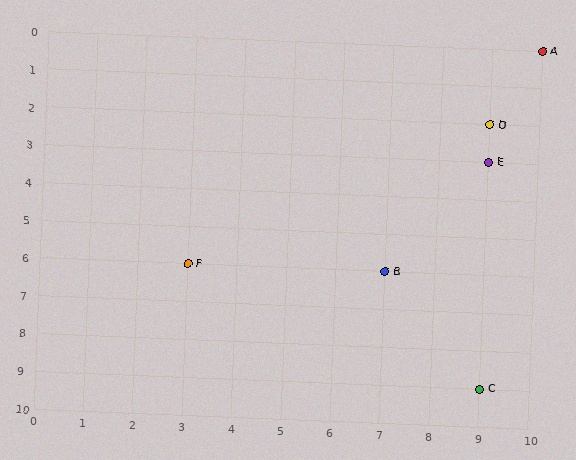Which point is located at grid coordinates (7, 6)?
Point B is at (7, 6).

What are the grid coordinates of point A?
Point A is at grid coordinates (10, 0).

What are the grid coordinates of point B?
Point B is at grid coordinates (7, 6).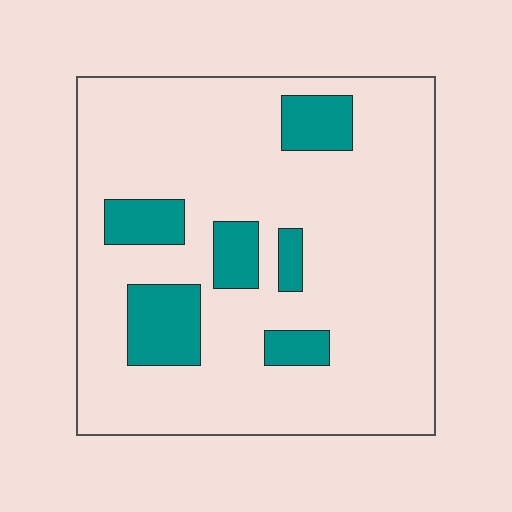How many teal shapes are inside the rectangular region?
6.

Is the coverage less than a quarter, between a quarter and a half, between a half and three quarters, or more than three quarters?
Less than a quarter.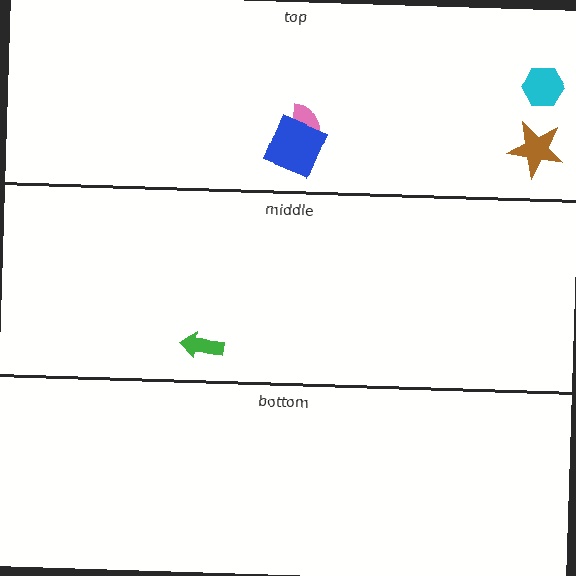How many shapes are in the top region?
4.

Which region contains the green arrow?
The middle region.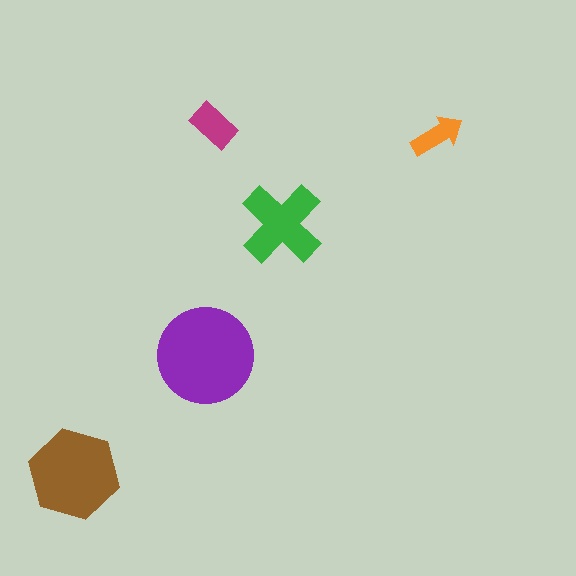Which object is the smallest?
The orange arrow.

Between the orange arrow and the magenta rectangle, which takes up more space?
The magenta rectangle.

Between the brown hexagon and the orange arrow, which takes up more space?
The brown hexagon.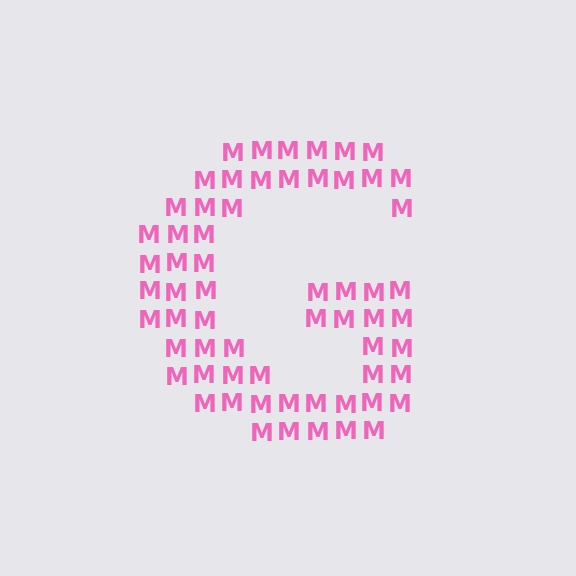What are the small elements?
The small elements are letter M's.